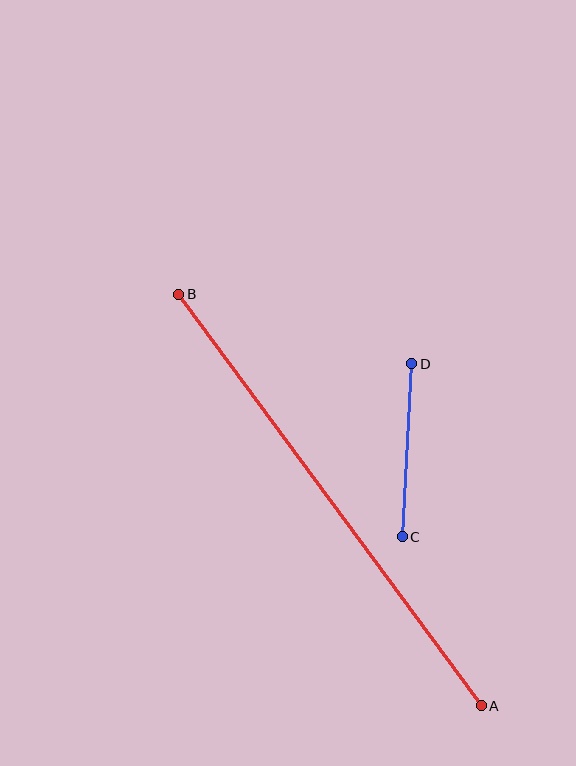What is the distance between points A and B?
The distance is approximately 511 pixels.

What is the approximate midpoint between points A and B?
The midpoint is at approximately (330, 500) pixels.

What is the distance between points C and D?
The distance is approximately 173 pixels.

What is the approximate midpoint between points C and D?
The midpoint is at approximately (407, 450) pixels.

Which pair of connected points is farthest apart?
Points A and B are farthest apart.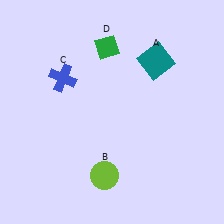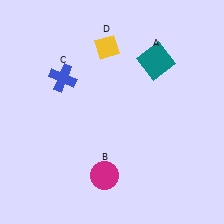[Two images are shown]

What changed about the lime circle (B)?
In Image 1, B is lime. In Image 2, it changed to magenta.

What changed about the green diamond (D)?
In Image 1, D is green. In Image 2, it changed to yellow.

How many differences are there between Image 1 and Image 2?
There are 2 differences between the two images.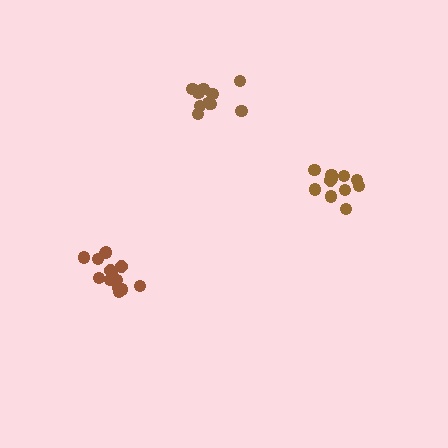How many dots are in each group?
Group 1: 14 dots, Group 2: 11 dots, Group 3: 11 dots (36 total).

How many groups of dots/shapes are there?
There are 3 groups.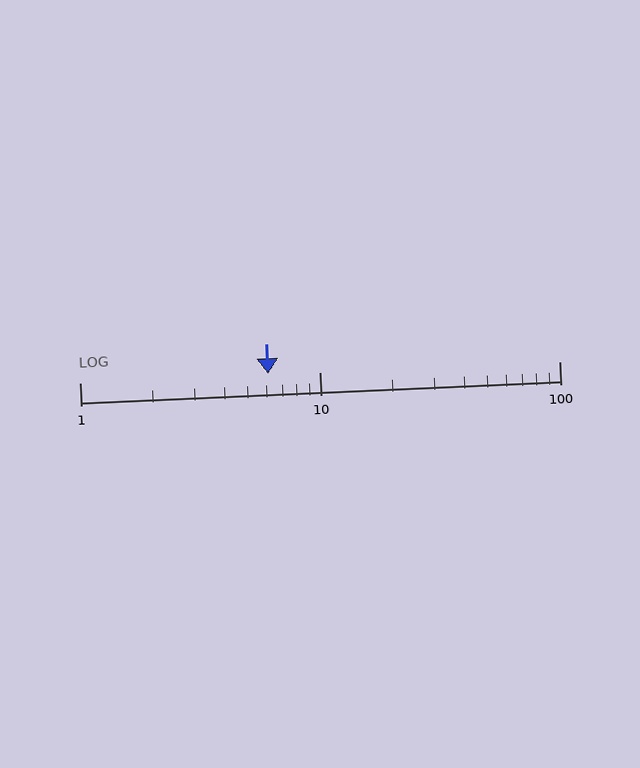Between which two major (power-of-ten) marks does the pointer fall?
The pointer is between 1 and 10.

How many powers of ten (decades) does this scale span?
The scale spans 2 decades, from 1 to 100.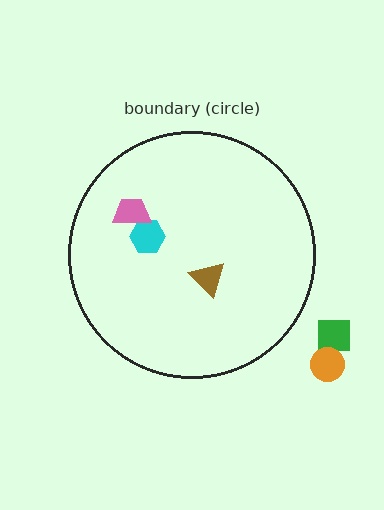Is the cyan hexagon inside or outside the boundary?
Inside.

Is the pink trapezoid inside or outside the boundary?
Inside.